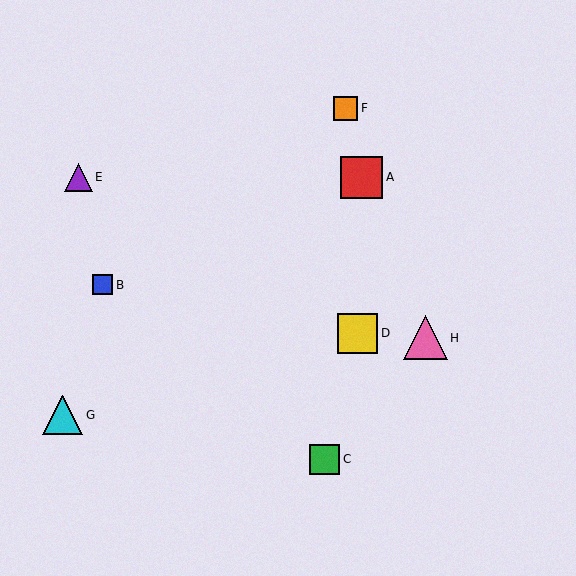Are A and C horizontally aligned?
No, A is at y≈177 and C is at y≈459.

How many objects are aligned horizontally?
2 objects (A, E) are aligned horizontally.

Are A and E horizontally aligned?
Yes, both are at y≈177.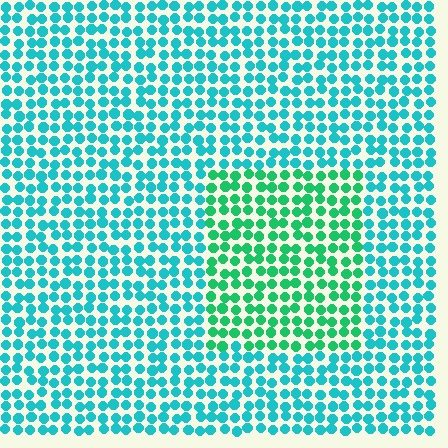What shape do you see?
I see a rectangle.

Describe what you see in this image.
The image is filled with small cyan elements in a uniform arrangement. A rectangle-shaped region is visible where the elements are tinted to a slightly different hue, forming a subtle color boundary.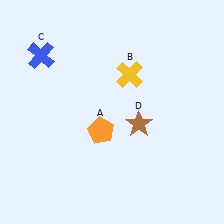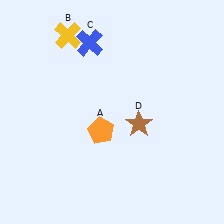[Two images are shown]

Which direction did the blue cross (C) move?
The blue cross (C) moved right.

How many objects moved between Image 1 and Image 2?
2 objects moved between the two images.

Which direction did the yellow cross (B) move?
The yellow cross (B) moved left.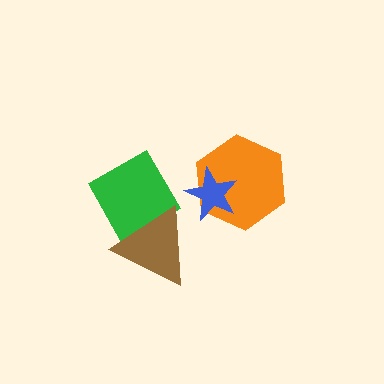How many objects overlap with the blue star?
1 object overlaps with the blue star.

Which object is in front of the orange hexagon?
The blue star is in front of the orange hexagon.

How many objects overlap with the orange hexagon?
1 object overlaps with the orange hexagon.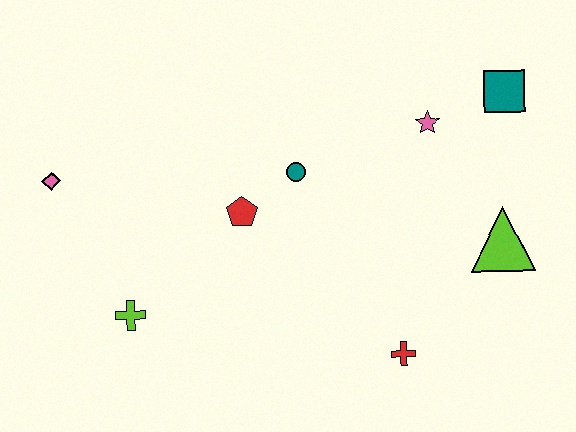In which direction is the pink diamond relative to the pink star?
The pink diamond is to the left of the pink star.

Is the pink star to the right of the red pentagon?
Yes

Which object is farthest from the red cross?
The pink diamond is farthest from the red cross.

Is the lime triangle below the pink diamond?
Yes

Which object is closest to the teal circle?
The red pentagon is closest to the teal circle.